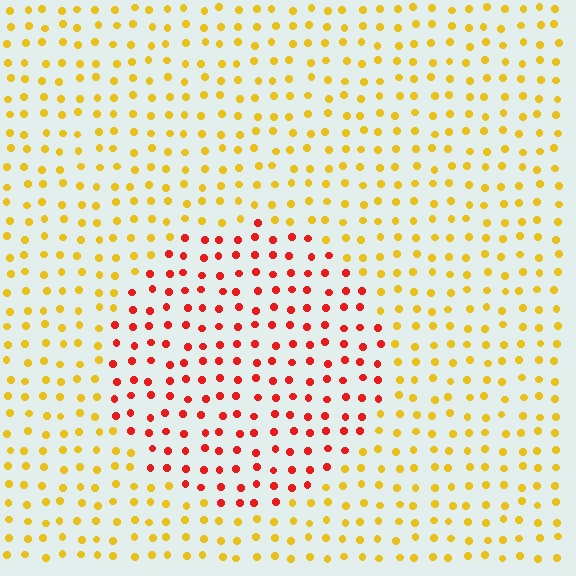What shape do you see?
I see a circle.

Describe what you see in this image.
The image is filled with small yellow elements in a uniform arrangement. A circle-shaped region is visible where the elements are tinted to a slightly different hue, forming a subtle color boundary.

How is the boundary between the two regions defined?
The boundary is defined purely by a slight shift in hue (about 49 degrees). Spacing, size, and orientation are identical on both sides.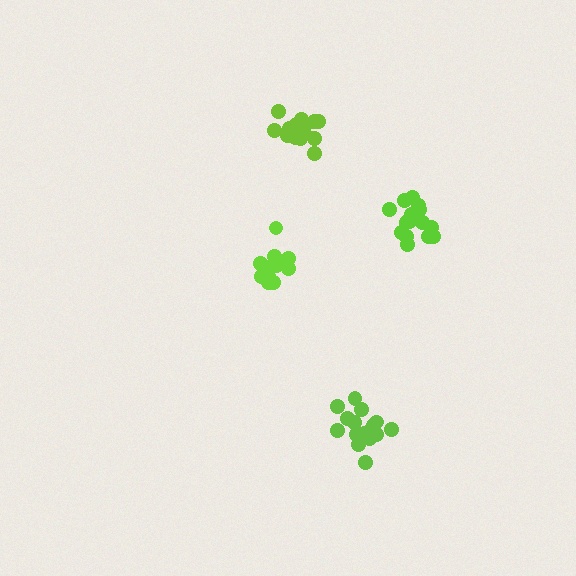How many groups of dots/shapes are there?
There are 4 groups.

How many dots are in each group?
Group 1: 18 dots, Group 2: 18 dots, Group 3: 17 dots, Group 4: 13 dots (66 total).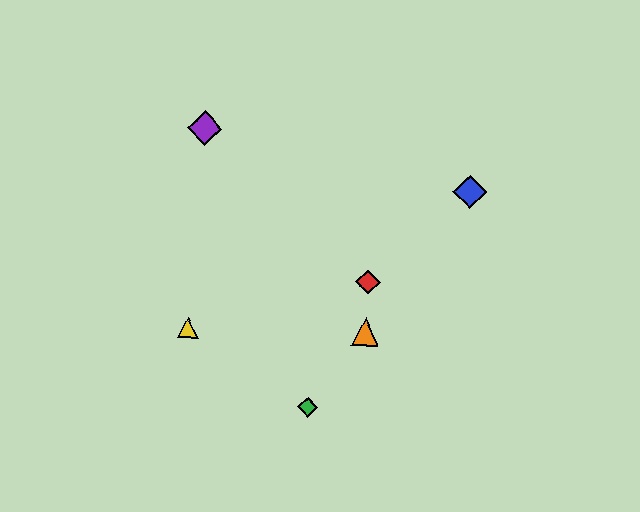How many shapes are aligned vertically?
2 shapes (the red diamond, the orange triangle) are aligned vertically.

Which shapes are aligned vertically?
The red diamond, the orange triangle are aligned vertically.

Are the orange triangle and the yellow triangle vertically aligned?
No, the orange triangle is at x≈365 and the yellow triangle is at x≈188.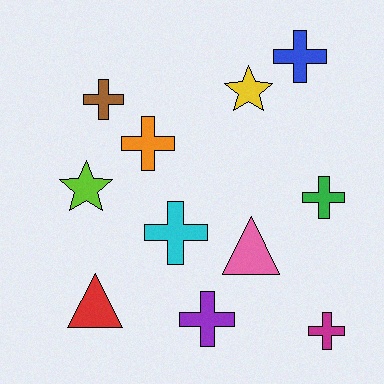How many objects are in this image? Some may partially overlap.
There are 11 objects.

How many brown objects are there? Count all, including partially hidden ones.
There is 1 brown object.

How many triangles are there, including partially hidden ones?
There are 2 triangles.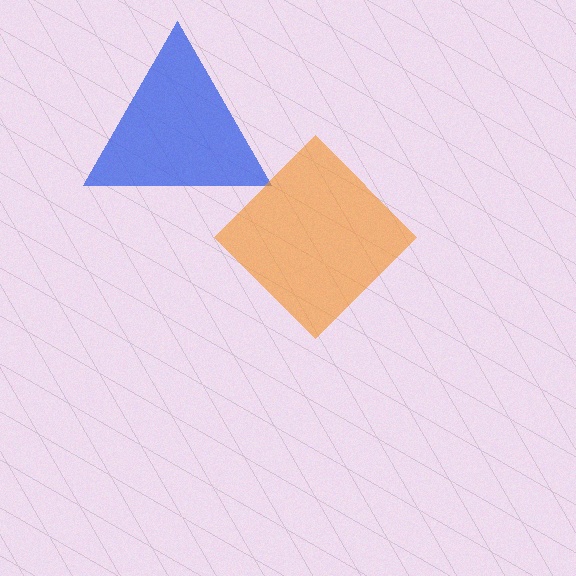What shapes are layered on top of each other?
The layered shapes are: a blue triangle, an orange diamond.